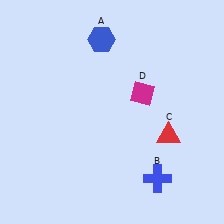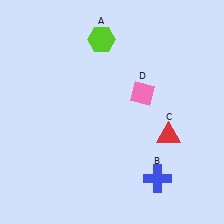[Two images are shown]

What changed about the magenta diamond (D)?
In Image 1, D is magenta. In Image 2, it changed to pink.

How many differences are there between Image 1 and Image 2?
There are 2 differences between the two images.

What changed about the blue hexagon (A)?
In Image 1, A is blue. In Image 2, it changed to lime.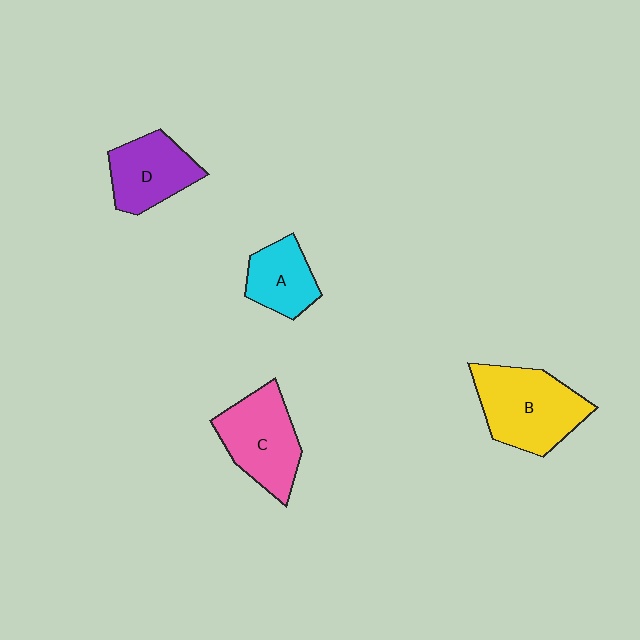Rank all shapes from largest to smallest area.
From largest to smallest: B (yellow), C (pink), D (purple), A (cyan).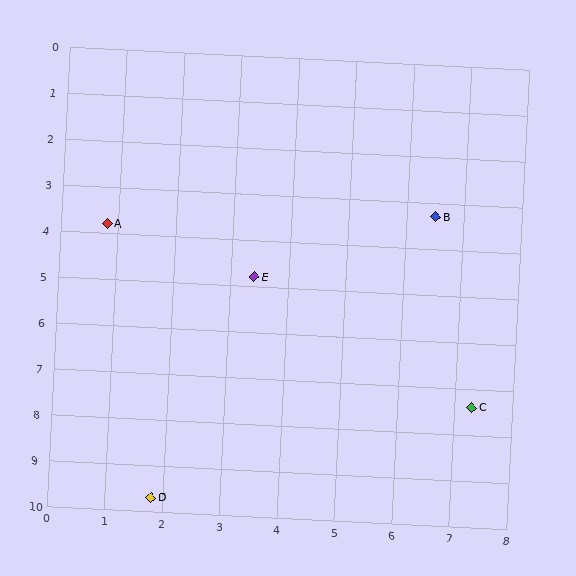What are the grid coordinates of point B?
Point B is at approximately (6.5, 3.3).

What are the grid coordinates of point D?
Point D is at approximately (1.8, 9.7).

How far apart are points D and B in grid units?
Points D and B are about 7.9 grid units apart.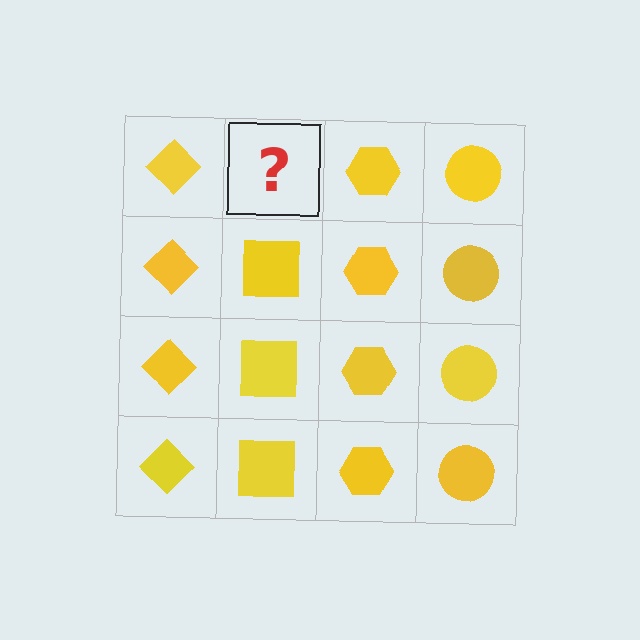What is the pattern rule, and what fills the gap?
The rule is that each column has a consistent shape. The gap should be filled with a yellow square.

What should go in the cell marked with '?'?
The missing cell should contain a yellow square.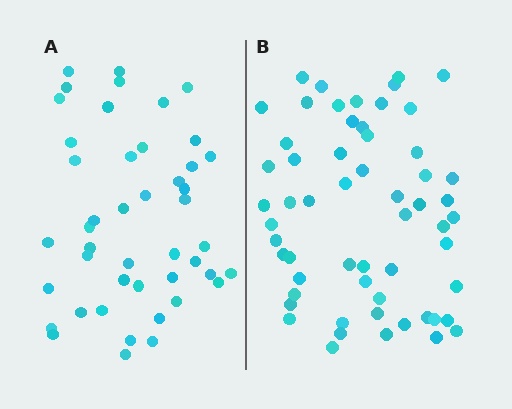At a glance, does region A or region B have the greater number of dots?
Region B (the right region) has more dots.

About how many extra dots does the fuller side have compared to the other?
Region B has approximately 15 more dots than region A.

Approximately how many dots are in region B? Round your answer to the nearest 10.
About 60 dots. (The exact count is 58, which rounds to 60.)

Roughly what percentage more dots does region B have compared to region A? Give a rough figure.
About 30% more.